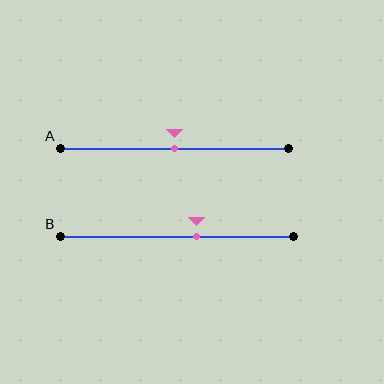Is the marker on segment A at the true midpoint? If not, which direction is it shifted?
Yes, the marker on segment A is at the true midpoint.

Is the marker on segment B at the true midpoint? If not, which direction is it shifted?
No, the marker on segment B is shifted to the right by about 9% of the segment length.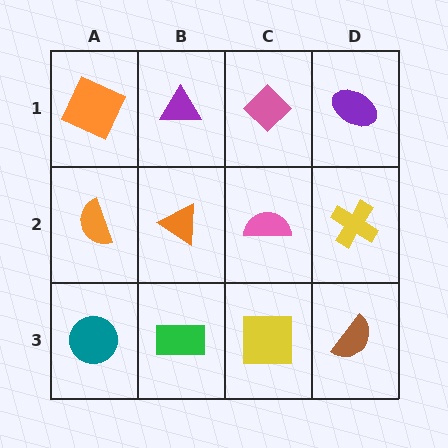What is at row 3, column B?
A green rectangle.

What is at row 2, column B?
An orange triangle.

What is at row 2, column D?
A yellow cross.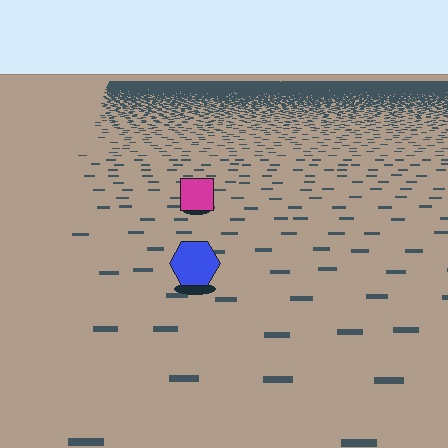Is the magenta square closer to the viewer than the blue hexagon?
No. The blue hexagon is closer — you can tell from the texture gradient: the ground texture is coarser near it.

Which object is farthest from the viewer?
The magenta square is farthest from the viewer. It appears smaller and the ground texture around it is denser.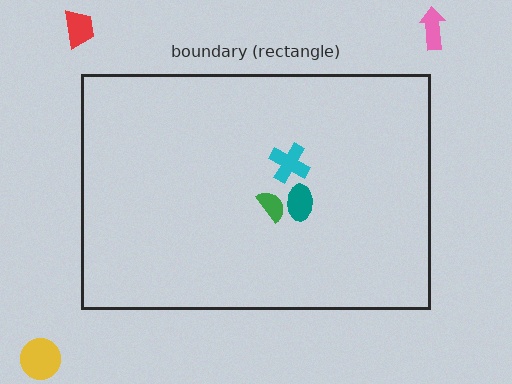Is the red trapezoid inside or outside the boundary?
Outside.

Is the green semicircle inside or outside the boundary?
Inside.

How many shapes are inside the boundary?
3 inside, 3 outside.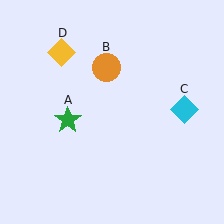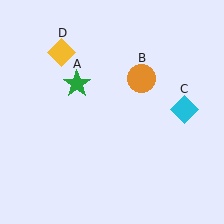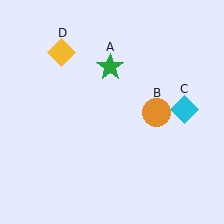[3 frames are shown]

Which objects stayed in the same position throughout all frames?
Cyan diamond (object C) and yellow diamond (object D) remained stationary.